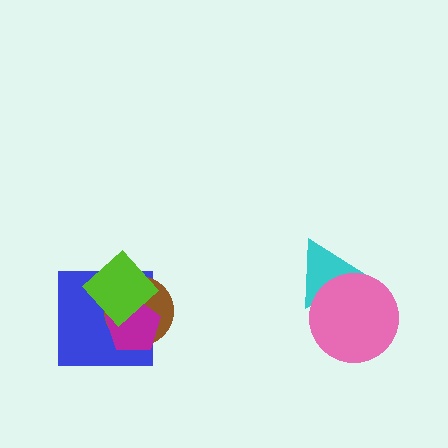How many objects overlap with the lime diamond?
3 objects overlap with the lime diamond.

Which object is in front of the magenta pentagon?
The lime diamond is in front of the magenta pentagon.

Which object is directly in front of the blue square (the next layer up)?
The brown circle is directly in front of the blue square.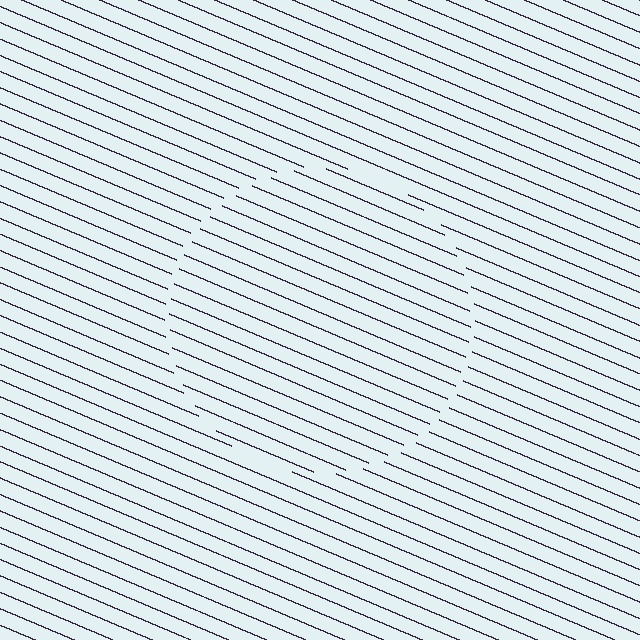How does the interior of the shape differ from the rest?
The interior of the shape contains the same grating, shifted by half a period — the contour is defined by the phase discontinuity where line-ends from the inner and outer gratings abut.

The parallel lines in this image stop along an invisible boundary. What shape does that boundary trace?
An illusory circle. The interior of the shape contains the same grating, shifted by half a period — the contour is defined by the phase discontinuity where line-ends from the inner and outer gratings abut.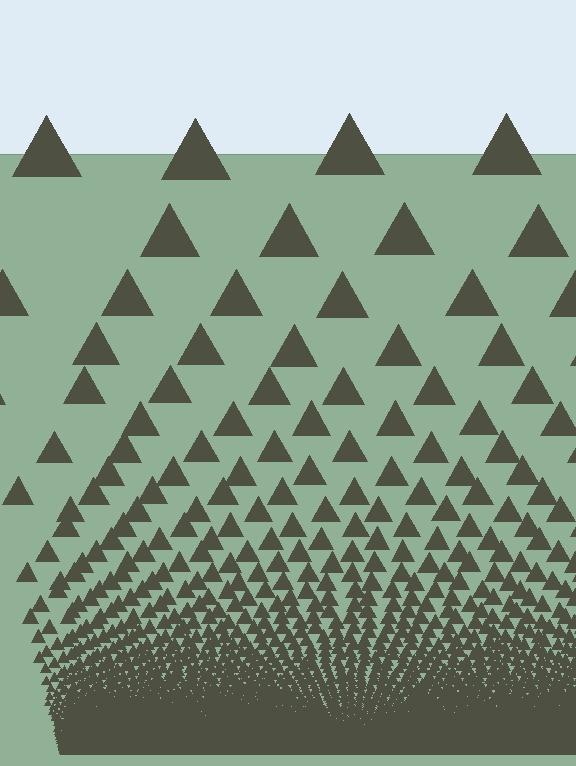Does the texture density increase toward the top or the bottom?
Density increases toward the bottom.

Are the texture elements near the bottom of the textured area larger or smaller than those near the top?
Smaller. The gradient is inverted — elements near the bottom are smaller and denser.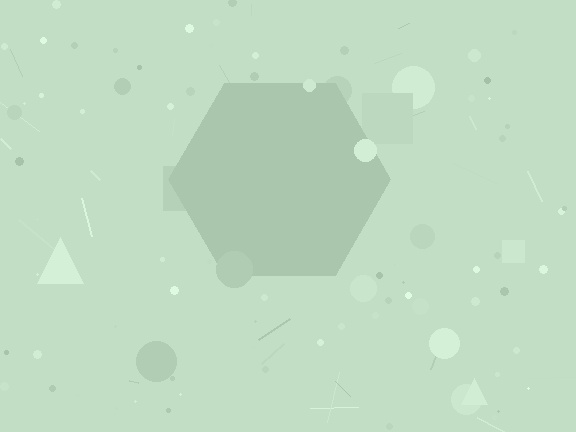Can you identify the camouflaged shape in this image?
The camouflaged shape is a hexagon.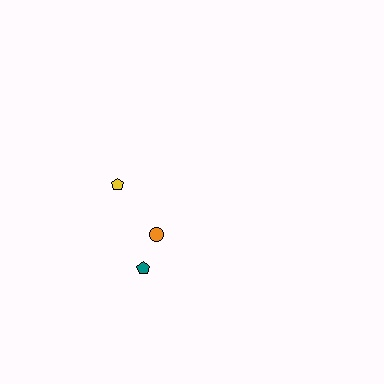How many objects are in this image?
There are 3 objects.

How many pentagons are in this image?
There are 2 pentagons.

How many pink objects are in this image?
There are no pink objects.